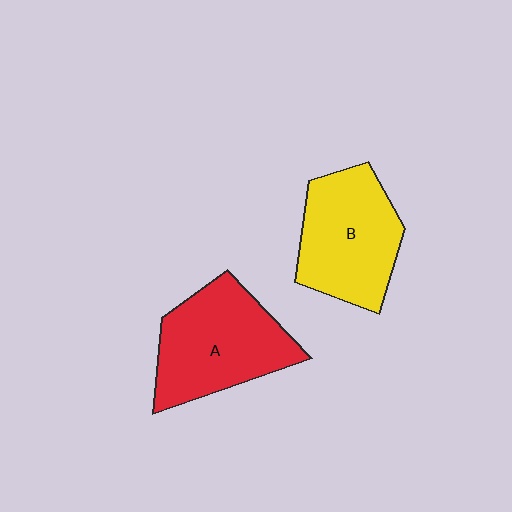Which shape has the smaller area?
Shape B (yellow).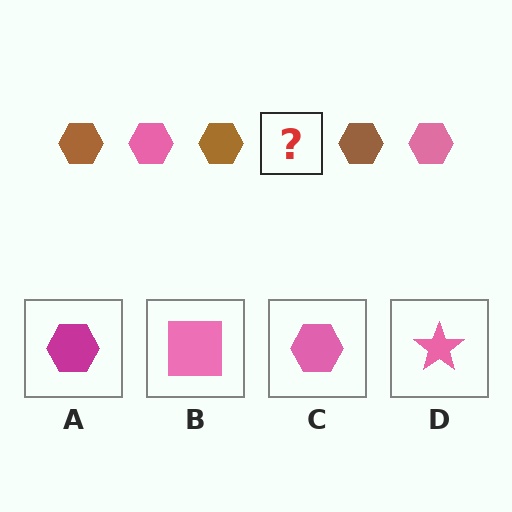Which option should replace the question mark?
Option C.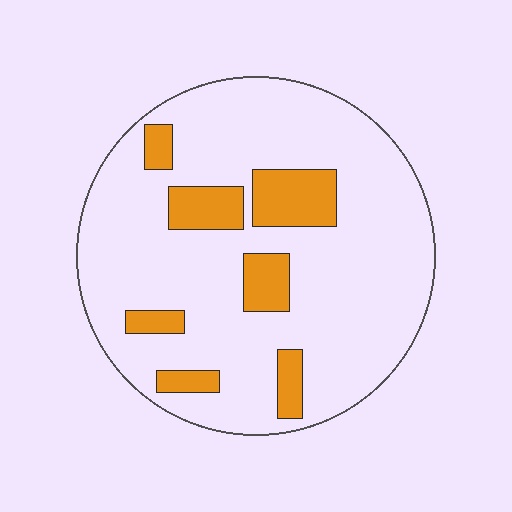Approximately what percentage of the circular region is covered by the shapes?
Approximately 15%.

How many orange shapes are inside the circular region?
7.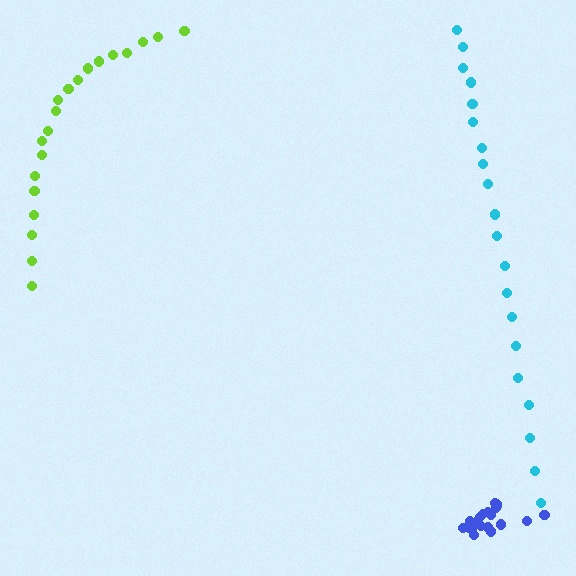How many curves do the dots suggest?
There are 3 distinct paths.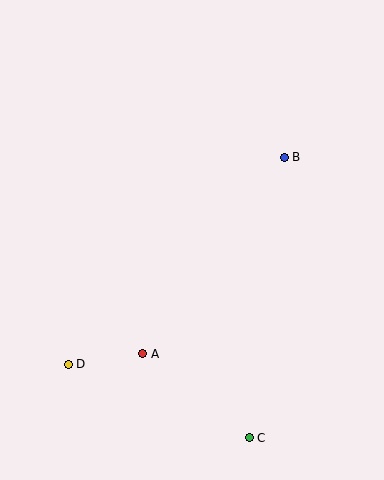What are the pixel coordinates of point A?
Point A is at (143, 354).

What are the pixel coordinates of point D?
Point D is at (68, 364).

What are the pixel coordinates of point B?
Point B is at (284, 157).